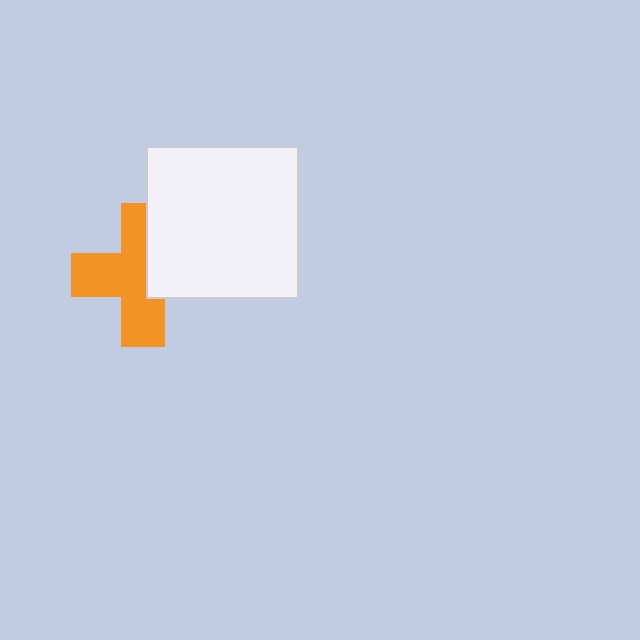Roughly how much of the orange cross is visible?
About half of it is visible (roughly 62%).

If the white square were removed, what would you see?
You would see the complete orange cross.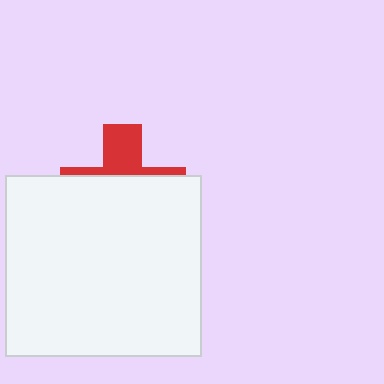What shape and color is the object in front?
The object in front is a white rectangle.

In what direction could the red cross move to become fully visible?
The red cross could move up. That would shift it out from behind the white rectangle entirely.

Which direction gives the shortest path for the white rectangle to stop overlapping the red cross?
Moving down gives the shortest separation.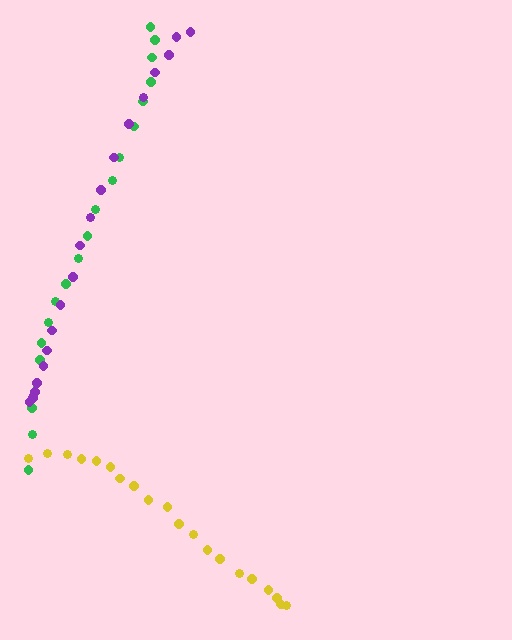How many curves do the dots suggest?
There are 3 distinct paths.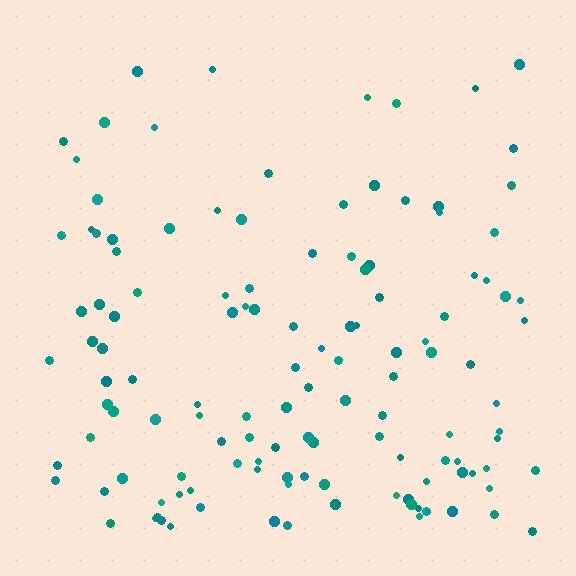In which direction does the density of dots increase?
From top to bottom, with the bottom side densest.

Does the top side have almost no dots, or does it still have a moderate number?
Still a moderate number, just noticeably fewer than the bottom.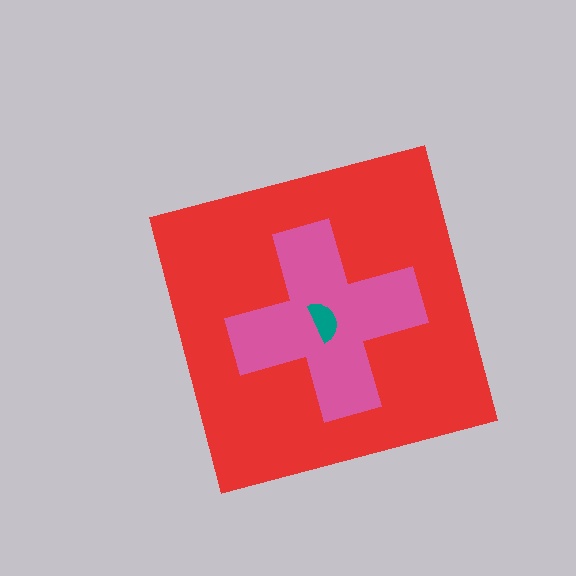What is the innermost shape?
The teal semicircle.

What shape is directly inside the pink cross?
The teal semicircle.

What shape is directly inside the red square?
The pink cross.